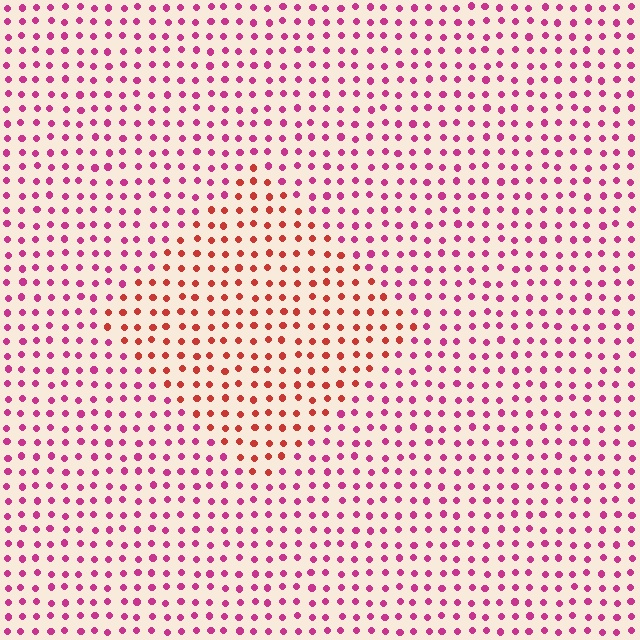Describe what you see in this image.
The image is filled with small magenta elements in a uniform arrangement. A diamond-shaped region is visible where the elements are tinted to a slightly different hue, forming a subtle color boundary.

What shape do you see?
I see a diamond.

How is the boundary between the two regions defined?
The boundary is defined purely by a slight shift in hue (about 39 degrees). Spacing, size, and orientation are identical on both sides.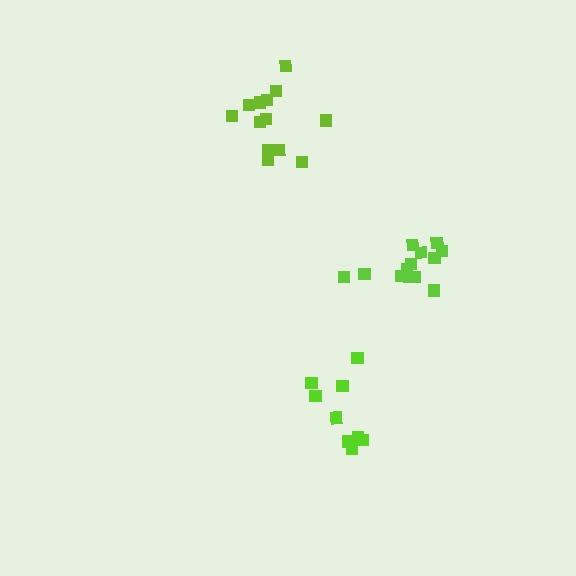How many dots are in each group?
Group 1: 9 dots, Group 2: 13 dots, Group 3: 13 dots (35 total).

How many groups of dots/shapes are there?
There are 3 groups.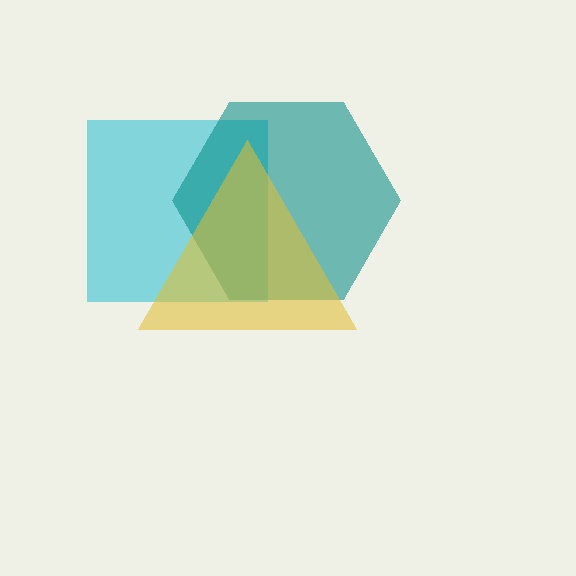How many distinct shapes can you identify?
There are 3 distinct shapes: a cyan square, a teal hexagon, a yellow triangle.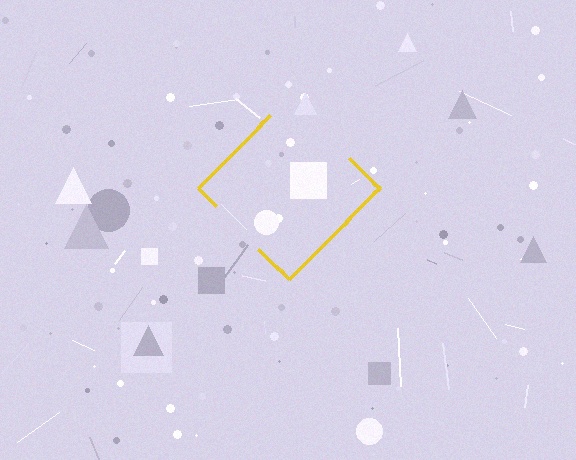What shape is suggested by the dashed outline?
The dashed outline suggests a diamond.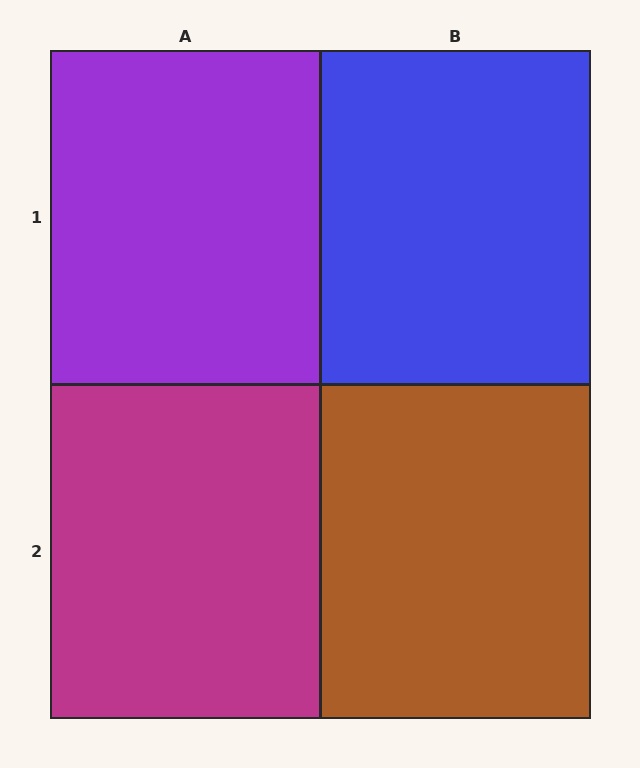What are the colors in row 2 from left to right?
Magenta, brown.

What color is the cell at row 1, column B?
Blue.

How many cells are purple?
1 cell is purple.